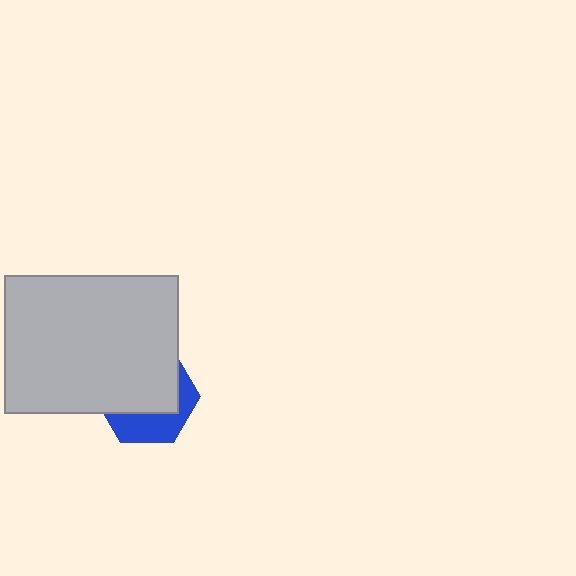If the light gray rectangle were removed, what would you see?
You would see the complete blue hexagon.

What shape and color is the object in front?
The object in front is a light gray rectangle.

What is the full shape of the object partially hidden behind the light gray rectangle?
The partially hidden object is a blue hexagon.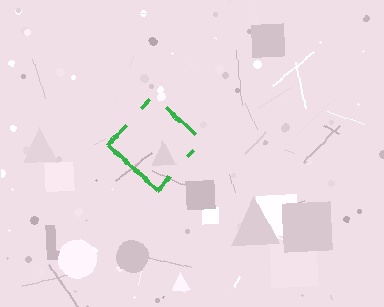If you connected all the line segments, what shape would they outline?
They would outline a diamond.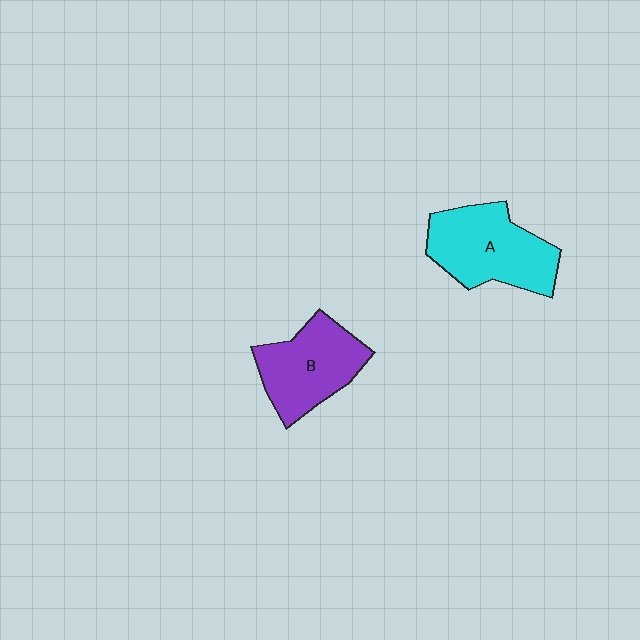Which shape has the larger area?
Shape A (cyan).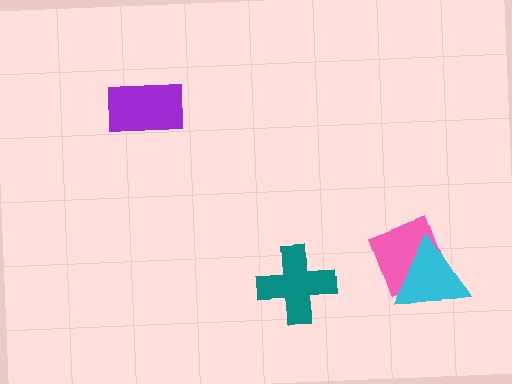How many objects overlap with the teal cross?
0 objects overlap with the teal cross.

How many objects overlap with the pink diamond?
1 object overlaps with the pink diamond.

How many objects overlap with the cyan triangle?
1 object overlaps with the cyan triangle.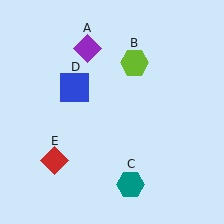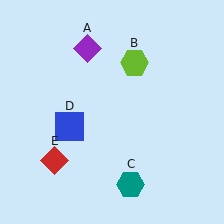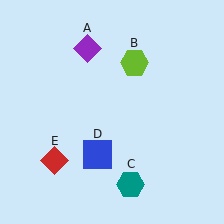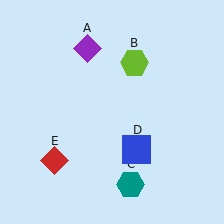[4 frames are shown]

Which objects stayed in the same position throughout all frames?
Purple diamond (object A) and lime hexagon (object B) and teal hexagon (object C) and red diamond (object E) remained stationary.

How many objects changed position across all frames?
1 object changed position: blue square (object D).